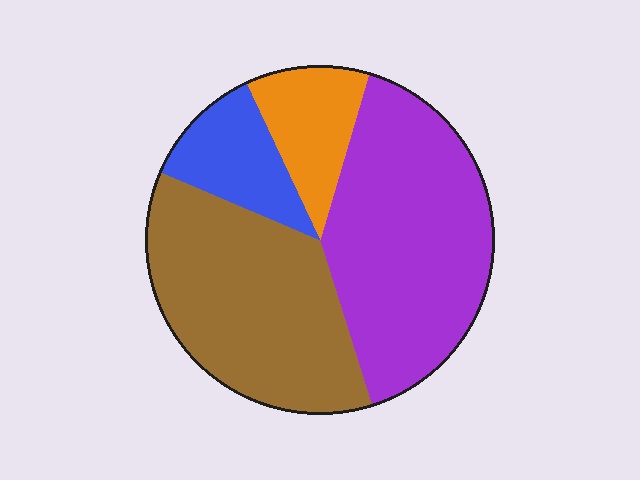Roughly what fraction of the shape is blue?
Blue covers roughly 10% of the shape.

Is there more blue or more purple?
Purple.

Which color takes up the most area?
Purple, at roughly 40%.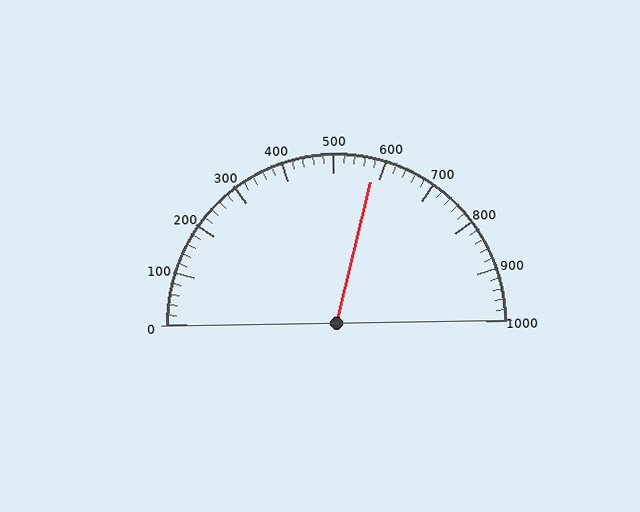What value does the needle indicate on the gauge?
The needle indicates approximately 580.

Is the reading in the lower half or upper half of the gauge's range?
The reading is in the upper half of the range (0 to 1000).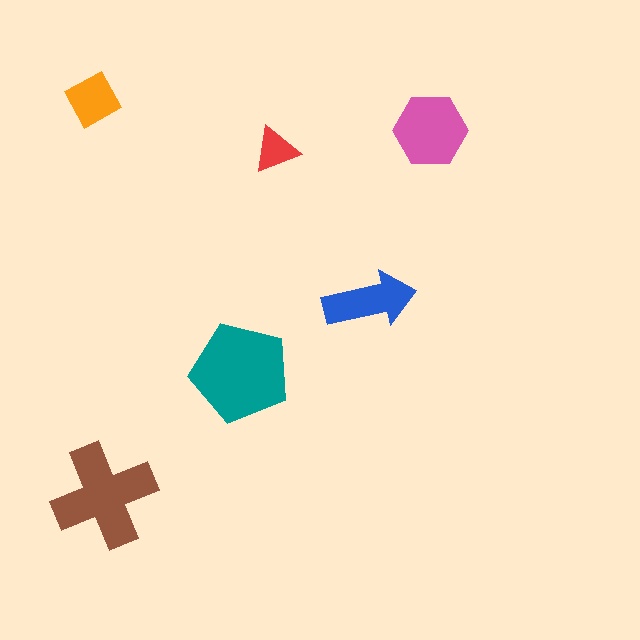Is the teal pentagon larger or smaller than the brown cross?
Larger.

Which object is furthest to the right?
The pink hexagon is rightmost.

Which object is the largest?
The teal pentagon.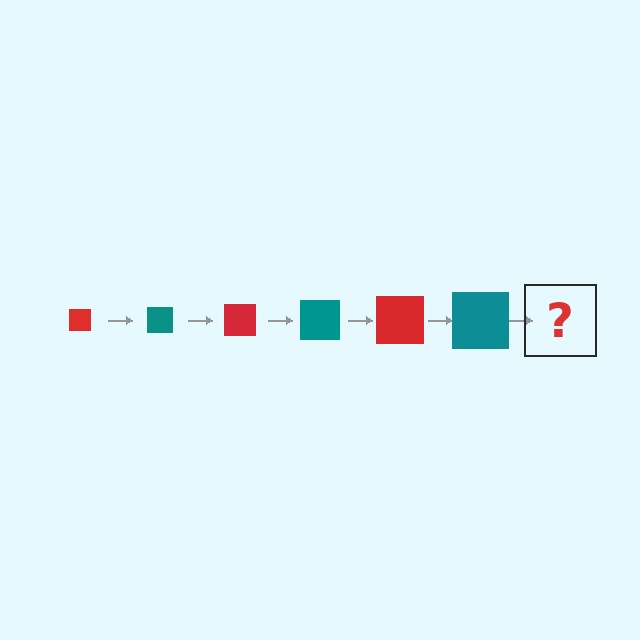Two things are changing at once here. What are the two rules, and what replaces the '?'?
The two rules are that the square grows larger each step and the color cycles through red and teal. The '?' should be a red square, larger than the previous one.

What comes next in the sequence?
The next element should be a red square, larger than the previous one.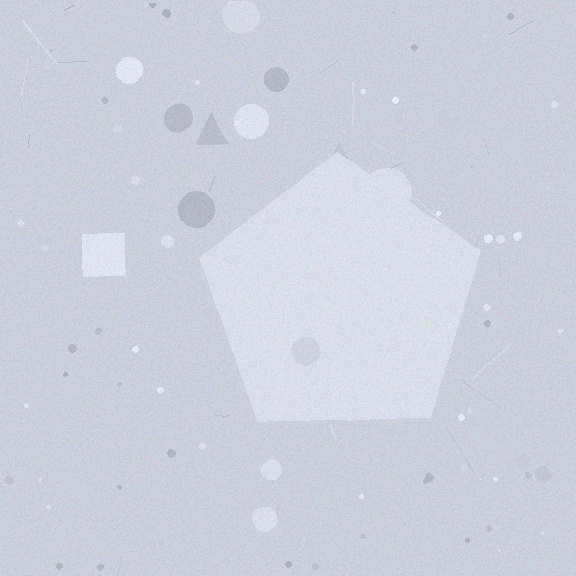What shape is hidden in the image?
A pentagon is hidden in the image.